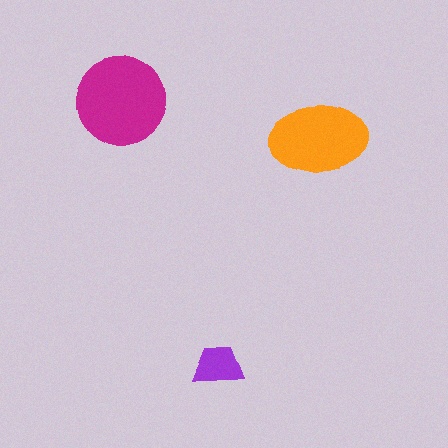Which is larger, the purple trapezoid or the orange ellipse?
The orange ellipse.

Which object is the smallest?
The purple trapezoid.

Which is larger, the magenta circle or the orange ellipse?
The magenta circle.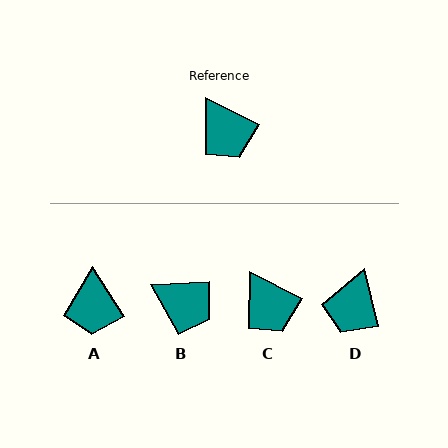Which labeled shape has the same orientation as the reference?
C.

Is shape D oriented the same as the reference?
No, it is off by about 50 degrees.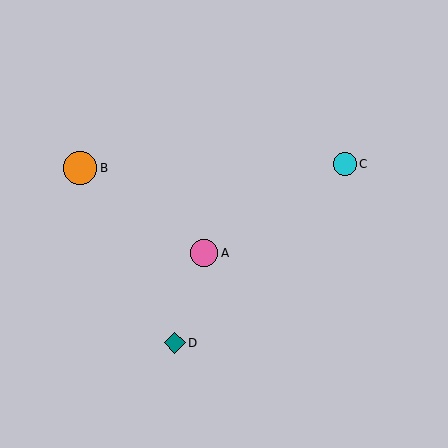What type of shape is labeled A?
Shape A is a pink circle.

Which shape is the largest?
The orange circle (labeled B) is the largest.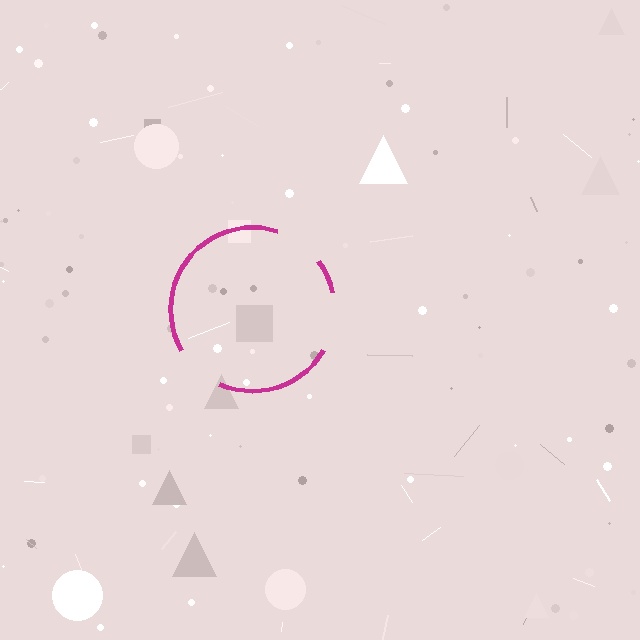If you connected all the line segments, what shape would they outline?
They would outline a circle.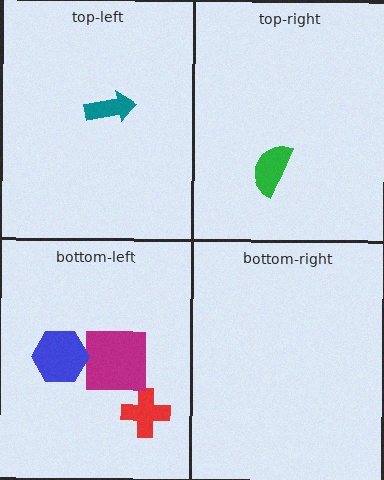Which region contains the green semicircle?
The top-right region.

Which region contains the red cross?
The bottom-left region.